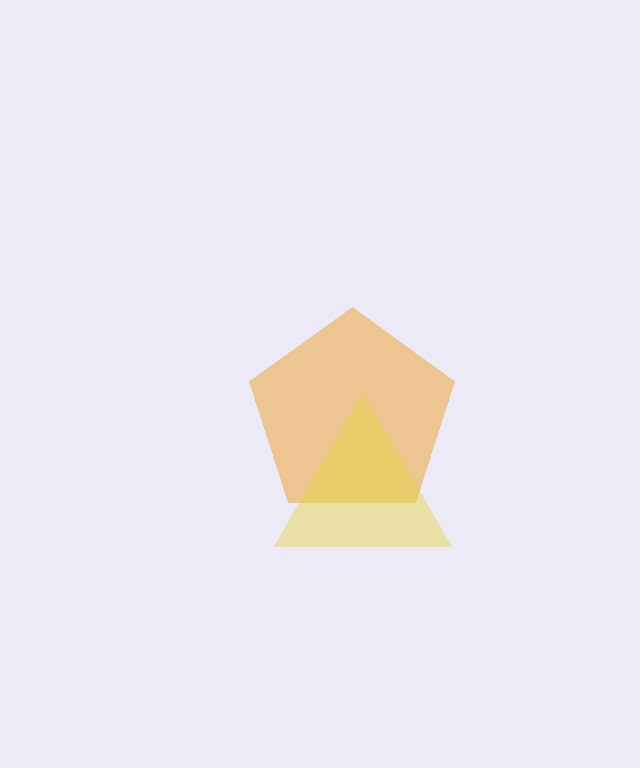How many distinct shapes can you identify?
There are 2 distinct shapes: an orange pentagon, a yellow triangle.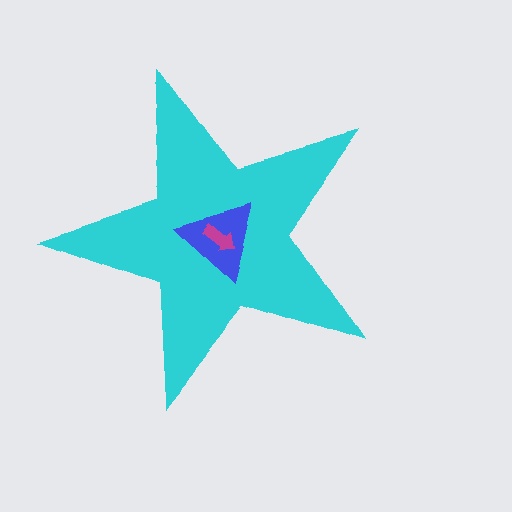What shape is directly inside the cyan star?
The blue triangle.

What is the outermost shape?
The cyan star.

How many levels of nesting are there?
3.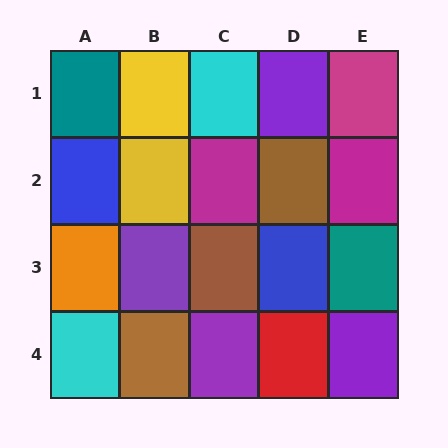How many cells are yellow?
2 cells are yellow.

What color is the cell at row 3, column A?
Orange.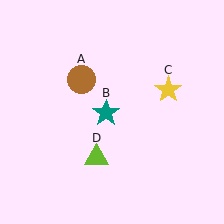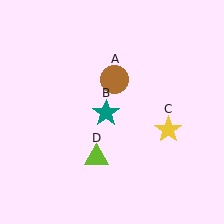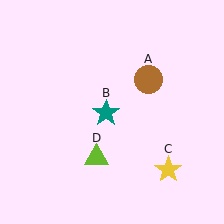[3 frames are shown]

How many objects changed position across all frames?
2 objects changed position: brown circle (object A), yellow star (object C).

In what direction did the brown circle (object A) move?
The brown circle (object A) moved right.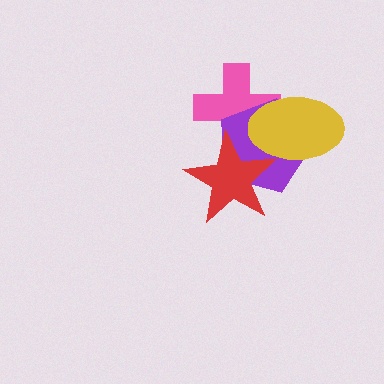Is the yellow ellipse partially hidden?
No, no other shape covers it.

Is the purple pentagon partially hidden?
Yes, it is partially covered by another shape.